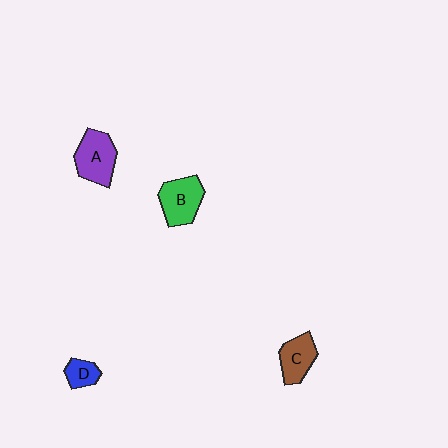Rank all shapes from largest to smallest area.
From largest to smallest: A (purple), B (green), C (brown), D (blue).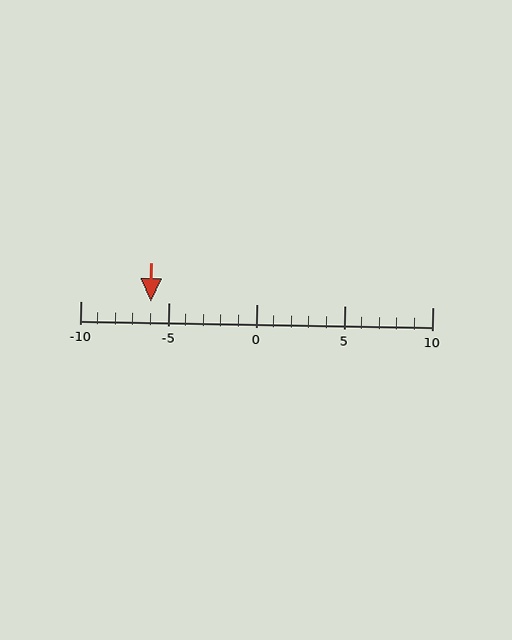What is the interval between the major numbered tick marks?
The major tick marks are spaced 5 units apart.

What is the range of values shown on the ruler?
The ruler shows values from -10 to 10.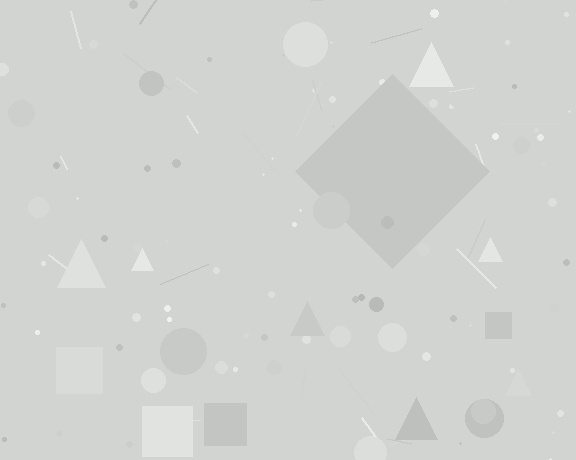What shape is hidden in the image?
A diamond is hidden in the image.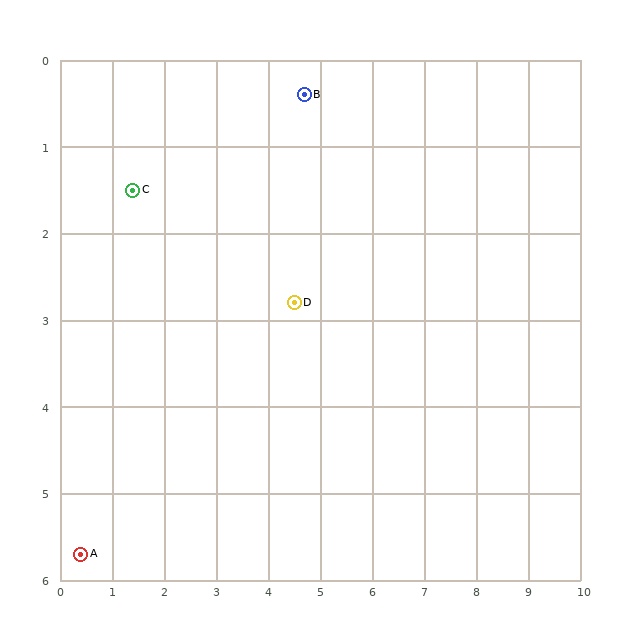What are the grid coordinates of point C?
Point C is at approximately (1.4, 1.5).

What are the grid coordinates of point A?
Point A is at approximately (0.4, 5.7).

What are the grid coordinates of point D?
Point D is at approximately (4.5, 2.8).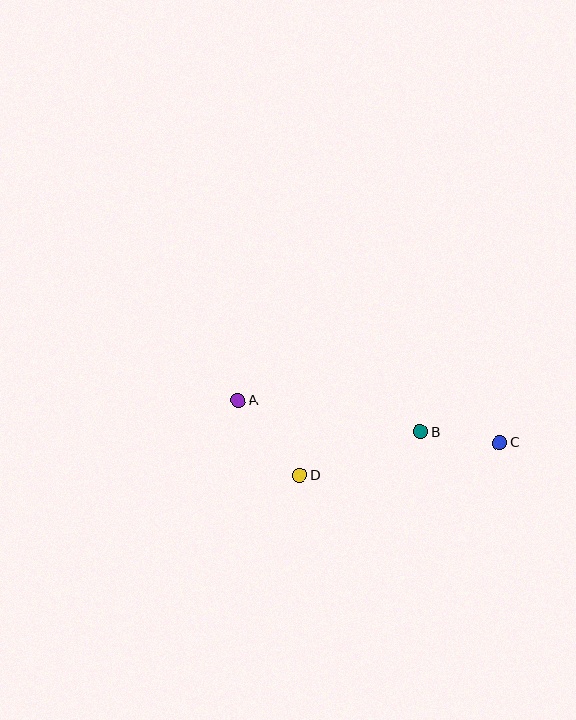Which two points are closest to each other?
Points B and C are closest to each other.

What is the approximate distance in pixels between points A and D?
The distance between A and D is approximately 97 pixels.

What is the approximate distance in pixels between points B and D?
The distance between B and D is approximately 128 pixels.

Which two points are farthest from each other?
Points A and C are farthest from each other.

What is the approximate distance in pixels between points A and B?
The distance between A and B is approximately 185 pixels.